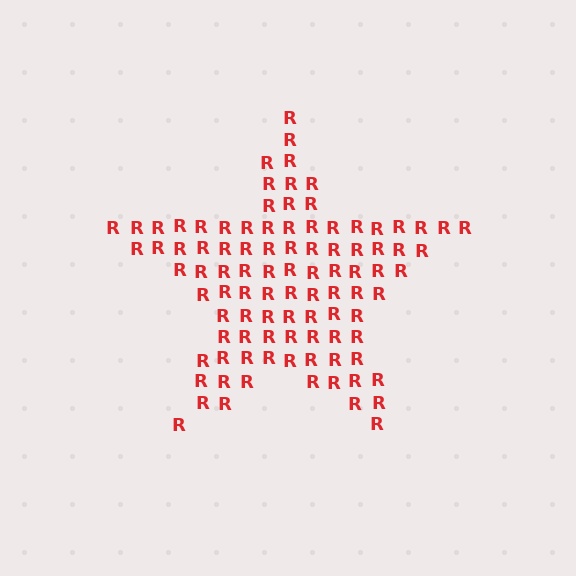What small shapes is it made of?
It is made of small letter R's.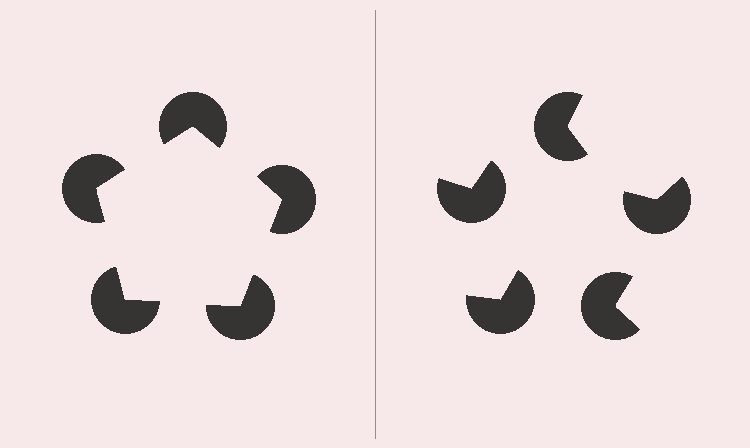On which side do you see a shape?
An illusory pentagon appears on the left side. On the right side the wedge cuts are rotated, so no coherent shape forms.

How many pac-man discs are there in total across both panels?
10 — 5 on each side.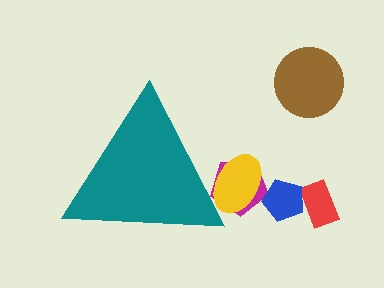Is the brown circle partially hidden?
No, the brown circle is fully visible.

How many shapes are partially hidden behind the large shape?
2 shapes are partially hidden.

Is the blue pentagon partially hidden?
No, the blue pentagon is fully visible.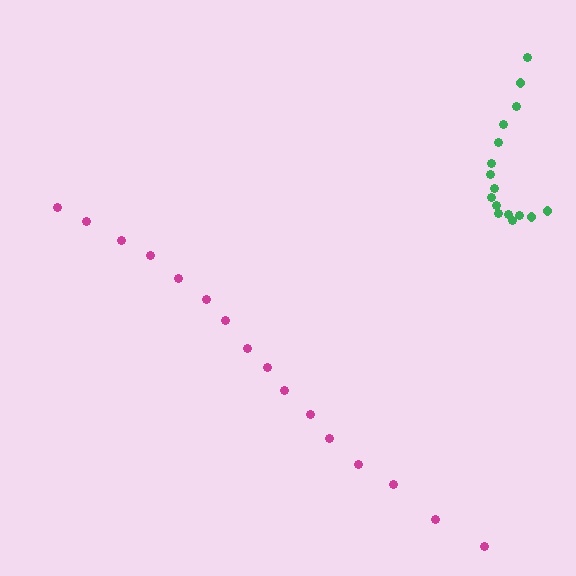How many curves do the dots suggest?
There are 2 distinct paths.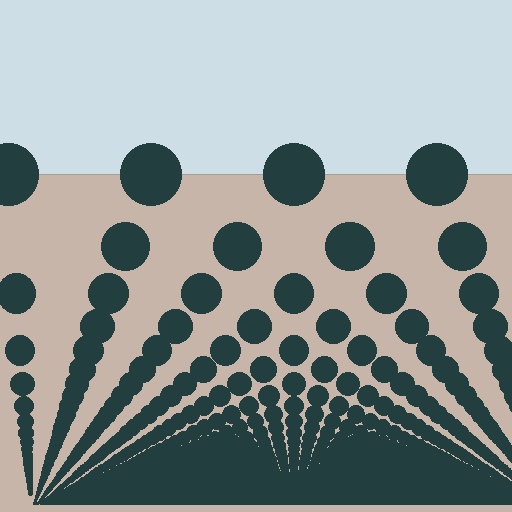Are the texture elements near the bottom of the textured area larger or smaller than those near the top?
Smaller. The gradient is inverted — elements near the bottom are smaller and denser.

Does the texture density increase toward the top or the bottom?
Density increases toward the bottom.